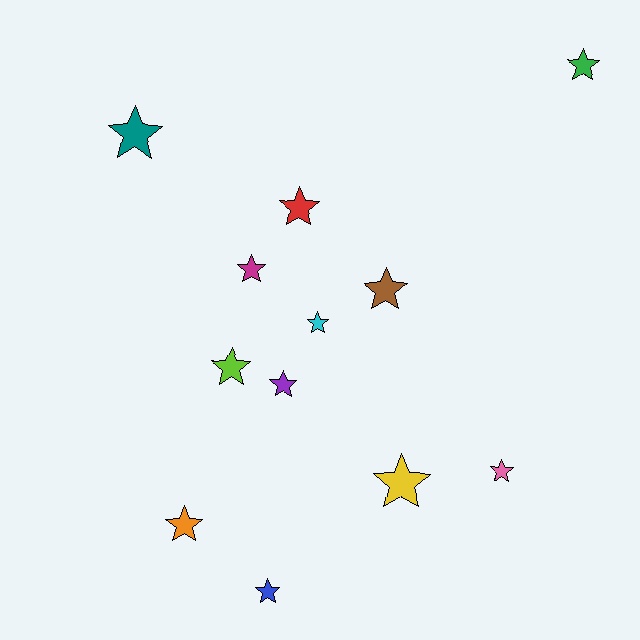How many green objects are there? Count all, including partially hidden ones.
There is 1 green object.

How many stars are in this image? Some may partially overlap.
There are 12 stars.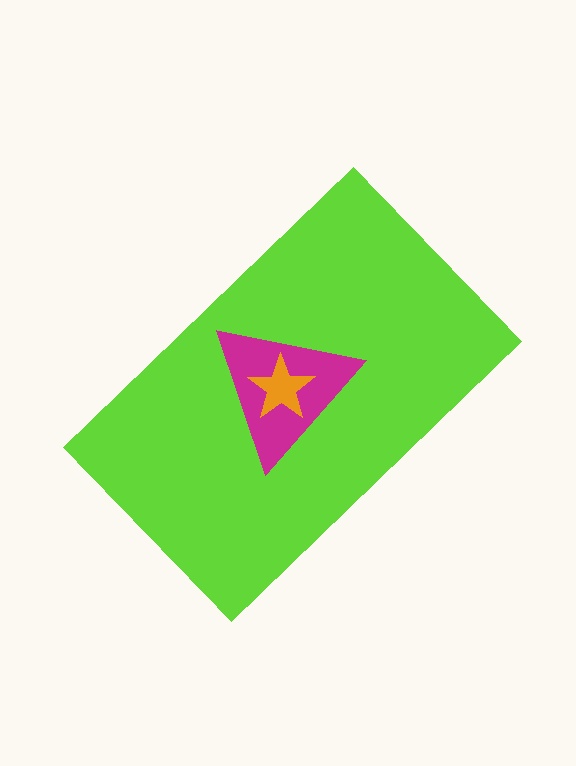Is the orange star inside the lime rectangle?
Yes.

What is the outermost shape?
The lime rectangle.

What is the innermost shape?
The orange star.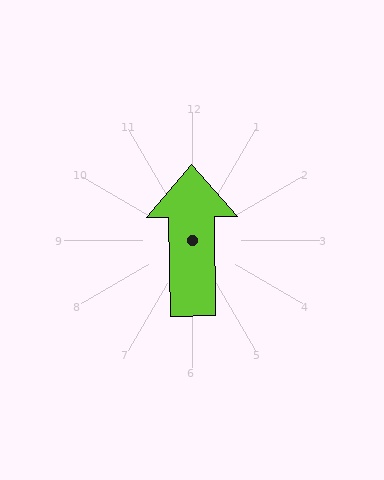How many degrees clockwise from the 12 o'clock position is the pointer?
Approximately 359 degrees.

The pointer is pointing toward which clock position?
Roughly 12 o'clock.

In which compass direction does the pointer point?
North.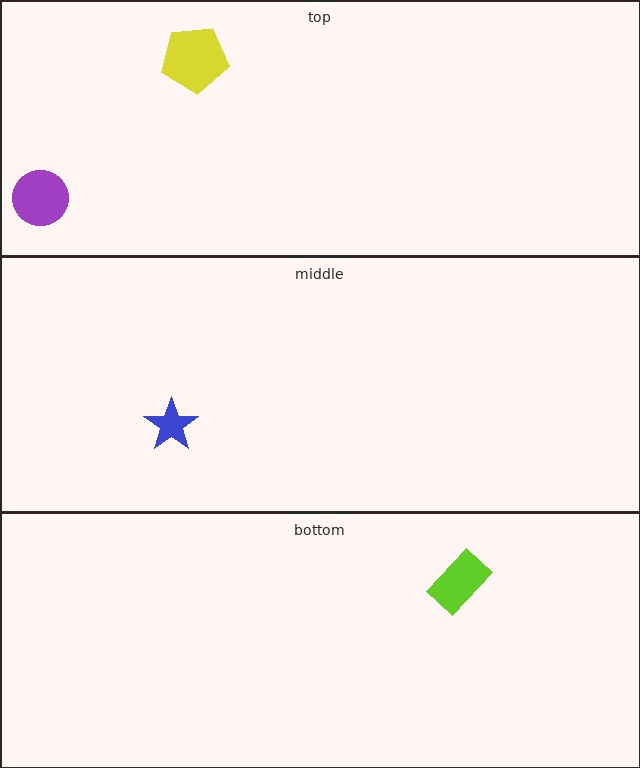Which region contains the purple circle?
The top region.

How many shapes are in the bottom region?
1.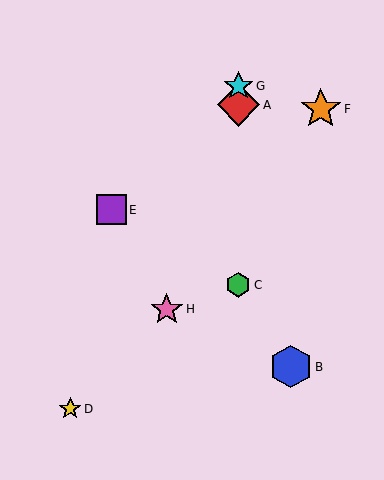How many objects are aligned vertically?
3 objects (A, C, G) are aligned vertically.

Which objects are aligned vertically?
Objects A, C, G are aligned vertically.